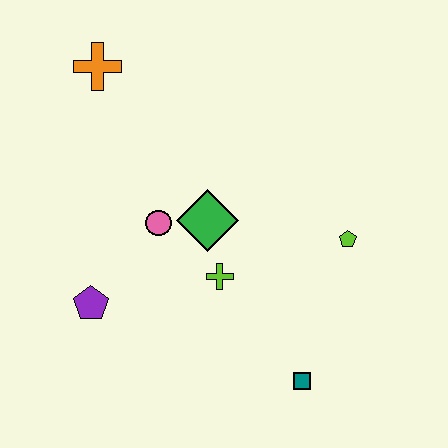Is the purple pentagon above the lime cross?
No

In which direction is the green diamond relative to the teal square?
The green diamond is above the teal square.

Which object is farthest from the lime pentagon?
The orange cross is farthest from the lime pentagon.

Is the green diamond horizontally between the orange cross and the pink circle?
No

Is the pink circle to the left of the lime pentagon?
Yes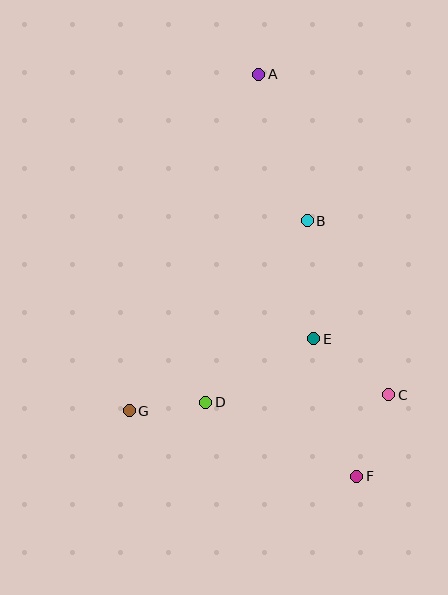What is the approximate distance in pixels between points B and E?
The distance between B and E is approximately 118 pixels.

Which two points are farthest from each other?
Points A and F are farthest from each other.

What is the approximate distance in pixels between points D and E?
The distance between D and E is approximately 125 pixels.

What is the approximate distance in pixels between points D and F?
The distance between D and F is approximately 168 pixels.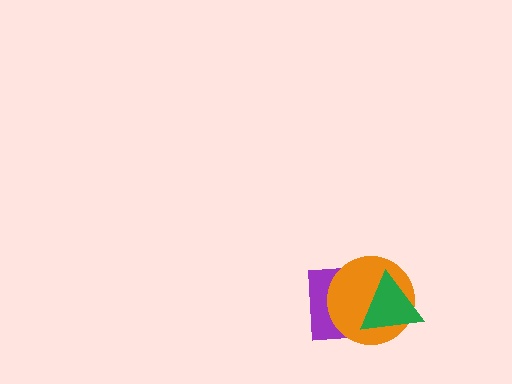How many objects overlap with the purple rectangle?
2 objects overlap with the purple rectangle.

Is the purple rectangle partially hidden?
Yes, it is partially covered by another shape.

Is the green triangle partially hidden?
No, no other shape covers it.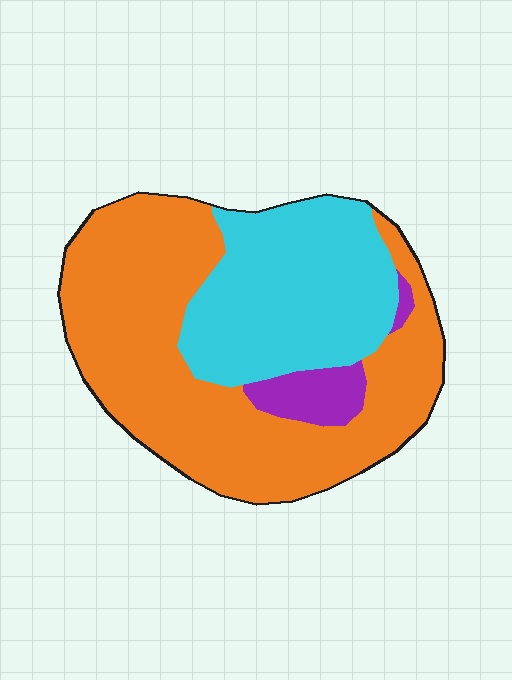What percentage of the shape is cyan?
Cyan takes up about one third (1/3) of the shape.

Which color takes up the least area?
Purple, at roughly 5%.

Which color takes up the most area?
Orange, at roughly 60%.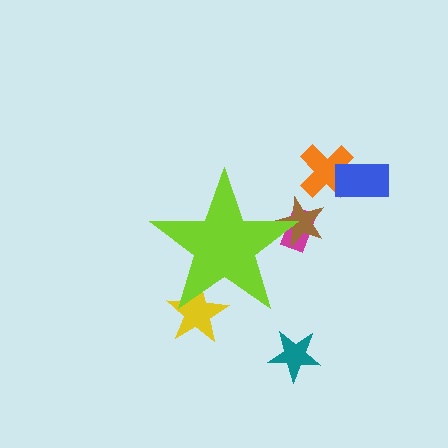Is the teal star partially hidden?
No, the teal star is fully visible.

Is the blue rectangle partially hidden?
No, the blue rectangle is fully visible.